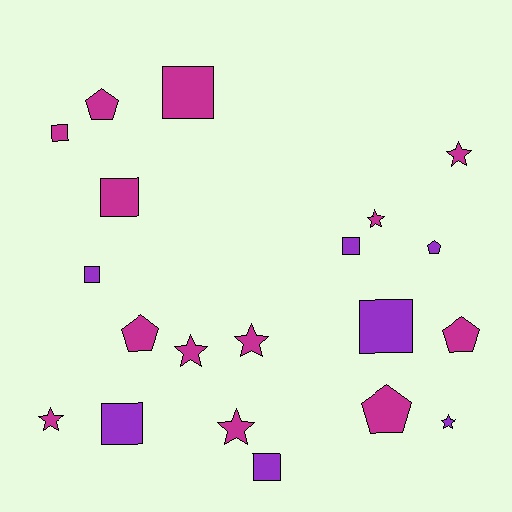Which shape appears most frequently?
Square, with 8 objects.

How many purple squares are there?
There are 5 purple squares.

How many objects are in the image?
There are 20 objects.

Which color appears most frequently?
Magenta, with 13 objects.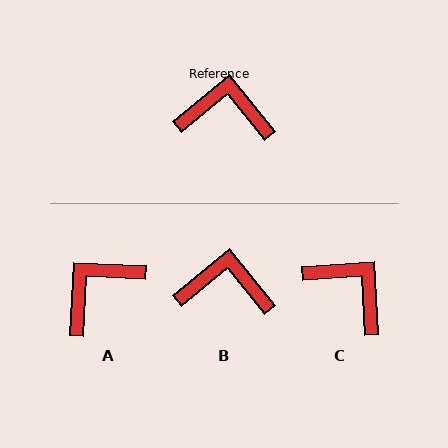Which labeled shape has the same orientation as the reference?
B.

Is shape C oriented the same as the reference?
No, it is off by about 36 degrees.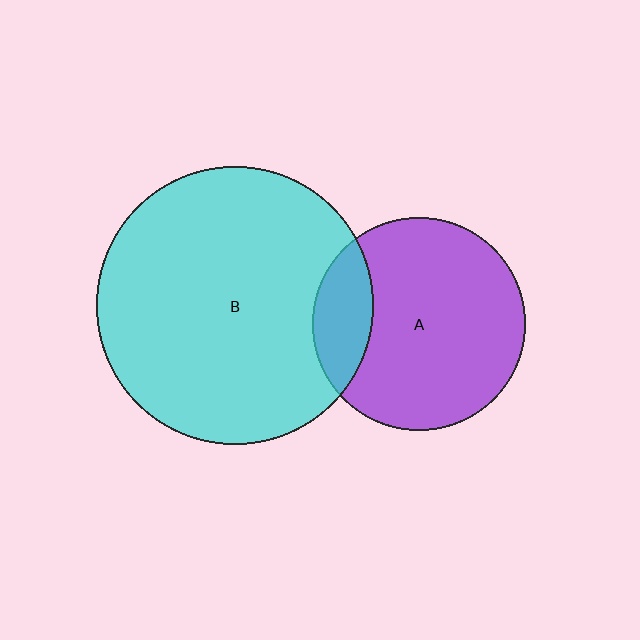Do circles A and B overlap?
Yes.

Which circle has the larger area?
Circle B (cyan).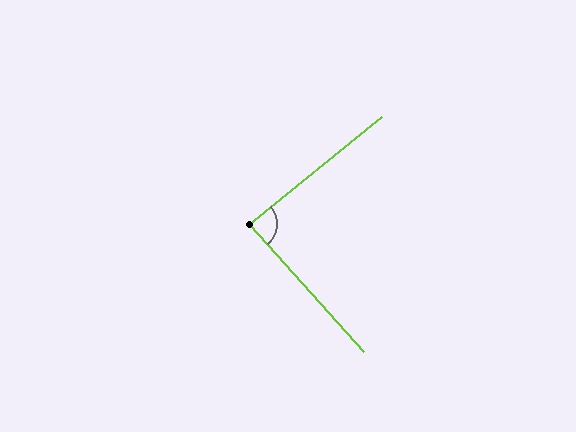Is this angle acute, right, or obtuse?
It is approximately a right angle.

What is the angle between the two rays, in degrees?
Approximately 87 degrees.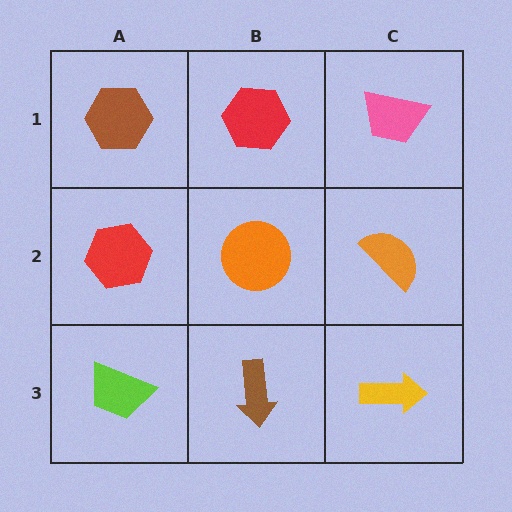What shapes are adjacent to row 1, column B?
An orange circle (row 2, column B), a brown hexagon (row 1, column A), a pink trapezoid (row 1, column C).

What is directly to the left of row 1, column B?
A brown hexagon.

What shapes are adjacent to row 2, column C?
A pink trapezoid (row 1, column C), a yellow arrow (row 3, column C), an orange circle (row 2, column B).